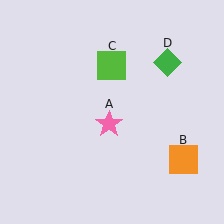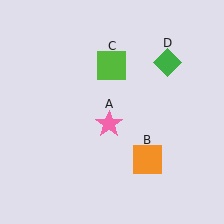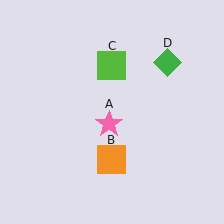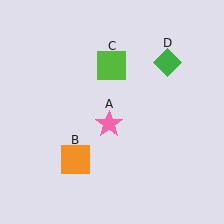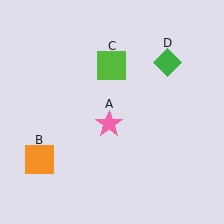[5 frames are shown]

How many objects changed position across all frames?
1 object changed position: orange square (object B).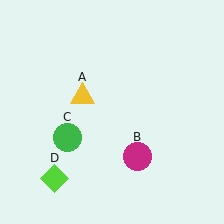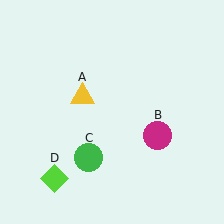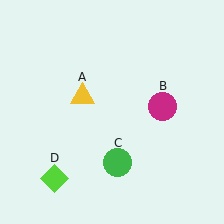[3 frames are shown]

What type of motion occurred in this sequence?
The magenta circle (object B), green circle (object C) rotated counterclockwise around the center of the scene.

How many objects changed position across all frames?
2 objects changed position: magenta circle (object B), green circle (object C).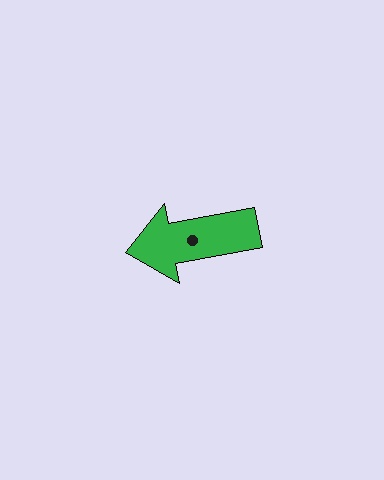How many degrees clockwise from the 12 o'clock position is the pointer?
Approximately 259 degrees.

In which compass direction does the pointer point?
West.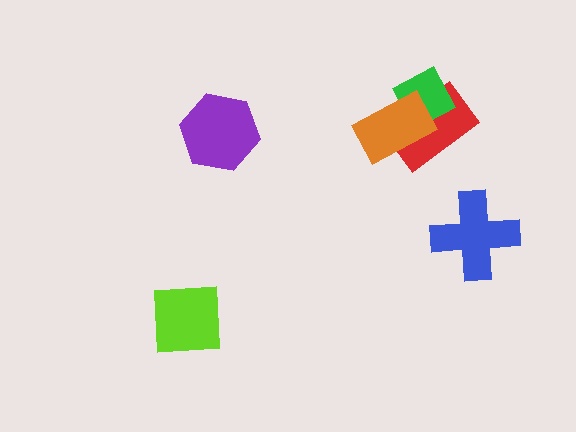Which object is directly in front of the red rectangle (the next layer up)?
The green diamond is directly in front of the red rectangle.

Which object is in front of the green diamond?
The orange rectangle is in front of the green diamond.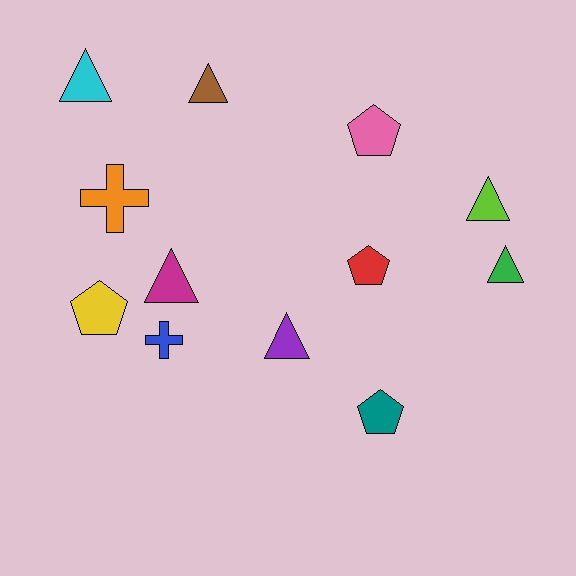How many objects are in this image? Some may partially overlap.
There are 12 objects.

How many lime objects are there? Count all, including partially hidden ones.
There is 1 lime object.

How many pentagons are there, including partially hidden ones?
There are 4 pentagons.